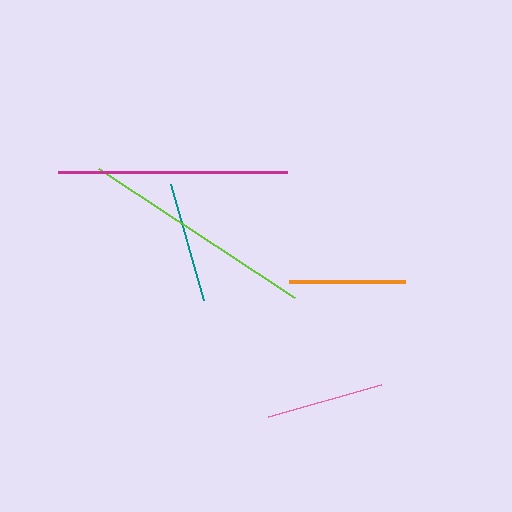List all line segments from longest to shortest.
From longest to shortest: lime, magenta, teal, pink, orange.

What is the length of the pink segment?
The pink segment is approximately 118 pixels long.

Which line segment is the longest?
The lime line is the longest at approximately 235 pixels.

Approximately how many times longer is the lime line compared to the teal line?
The lime line is approximately 1.9 times the length of the teal line.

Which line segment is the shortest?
The orange line is the shortest at approximately 116 pixels.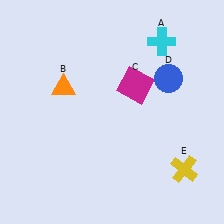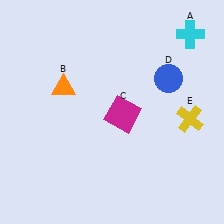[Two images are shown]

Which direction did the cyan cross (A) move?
The cyan cross (A) moved right.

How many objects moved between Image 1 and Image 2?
3 objects moved between the two images.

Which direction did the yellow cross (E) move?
The yellow cross (E) moved up.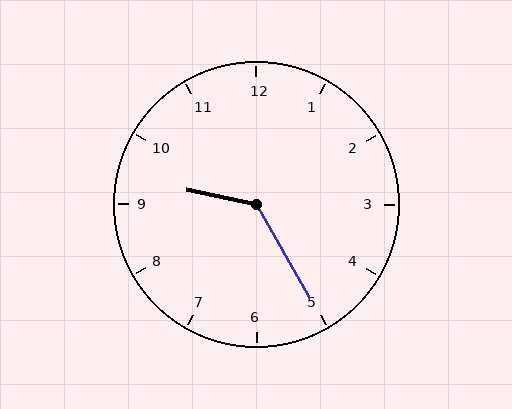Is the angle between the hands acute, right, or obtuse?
It is obtuse.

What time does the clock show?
9:25.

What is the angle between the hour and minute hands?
Approximately 132 degrees.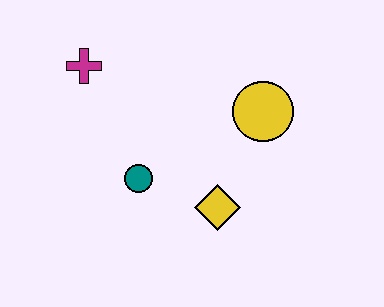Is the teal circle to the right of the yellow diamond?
No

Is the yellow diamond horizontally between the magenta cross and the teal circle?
No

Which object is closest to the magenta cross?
The teal circle is closest to the magenta cross.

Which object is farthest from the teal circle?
The yellow circle is farthest from the teal circle.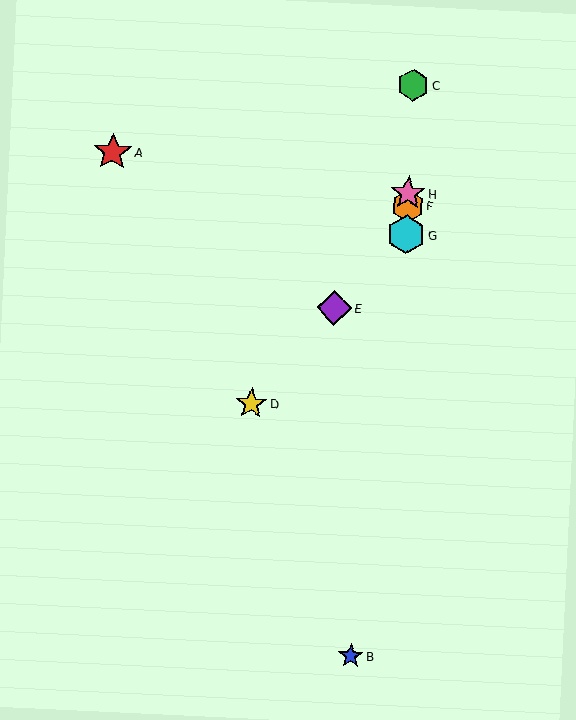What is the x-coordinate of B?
Object B is at x≈351.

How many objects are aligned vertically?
4 objects (C, F, G, H) are aligned vertically.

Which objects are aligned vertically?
Objects C, F, G, H are aligned vertically.